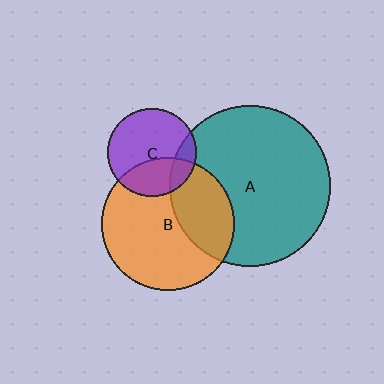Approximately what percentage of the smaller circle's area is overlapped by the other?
Approximately 15%.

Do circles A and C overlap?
Yes.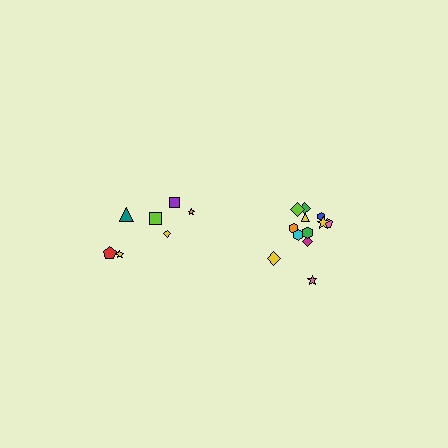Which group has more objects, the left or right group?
The right group.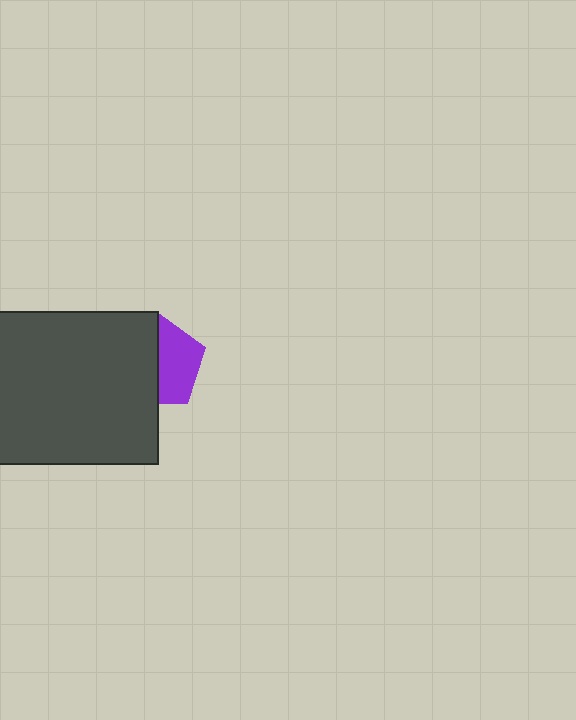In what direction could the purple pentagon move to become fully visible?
The purple pentagon could move right. That would shift it out from behind the dark gray rectangle entirely.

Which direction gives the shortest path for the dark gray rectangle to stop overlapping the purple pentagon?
Moving left gives the shortest separation.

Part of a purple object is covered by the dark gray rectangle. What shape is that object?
It is a pentagon.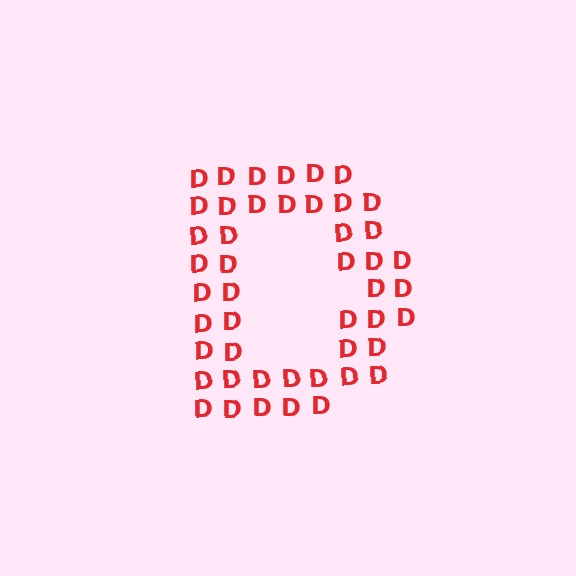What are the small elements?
The small elements are letter D's.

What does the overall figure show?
The overall figure shows the letter D.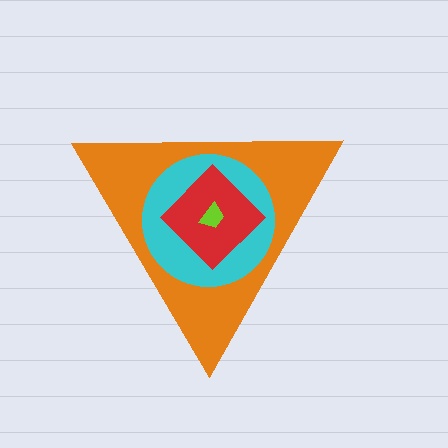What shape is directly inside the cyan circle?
The red diamond.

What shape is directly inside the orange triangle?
The cyan circle.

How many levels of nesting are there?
4.